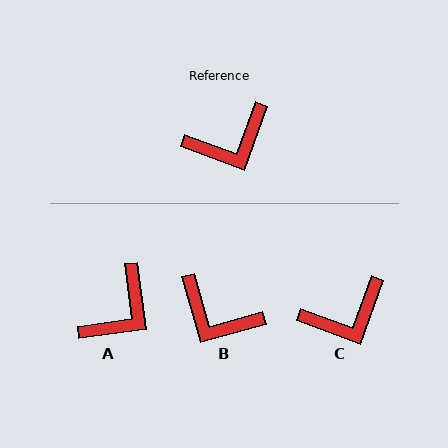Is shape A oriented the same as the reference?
No, it is off by about 28 degrees.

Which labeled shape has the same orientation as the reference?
C.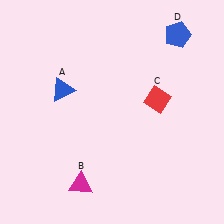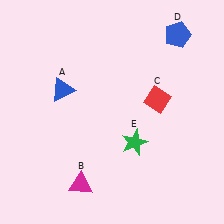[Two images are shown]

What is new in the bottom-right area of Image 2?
A green star (E) was added in the bottom-right area of Image 2.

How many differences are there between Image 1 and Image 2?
There is 1 difference between the two images.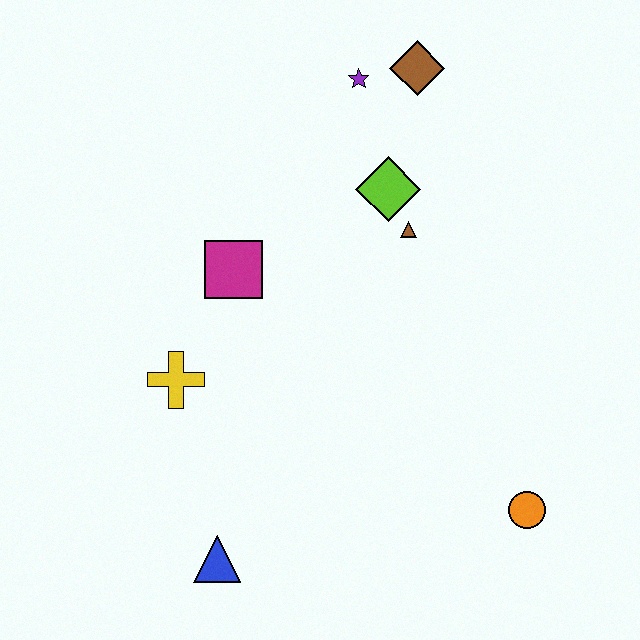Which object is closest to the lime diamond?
The brown triangle is closest to the lime diamond.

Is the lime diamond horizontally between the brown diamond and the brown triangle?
No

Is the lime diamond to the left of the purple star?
No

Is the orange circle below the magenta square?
Yes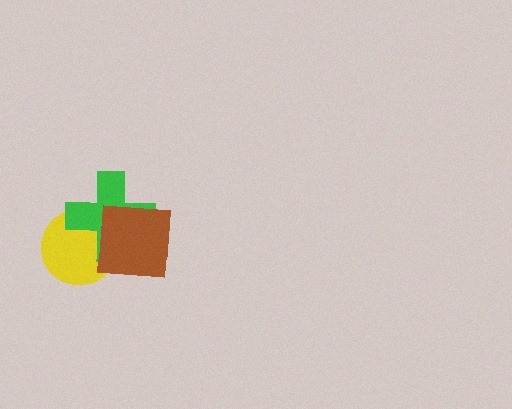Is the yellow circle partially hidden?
Yes, it is partially covered by another shape.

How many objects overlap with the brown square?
2 objects overlap with the brown square.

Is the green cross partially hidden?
Yes, it is partially covered by another shape.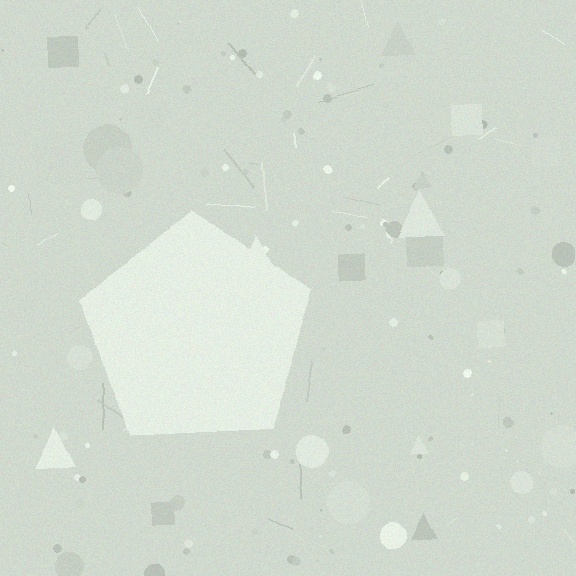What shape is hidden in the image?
A pentagon is hidden in the image.